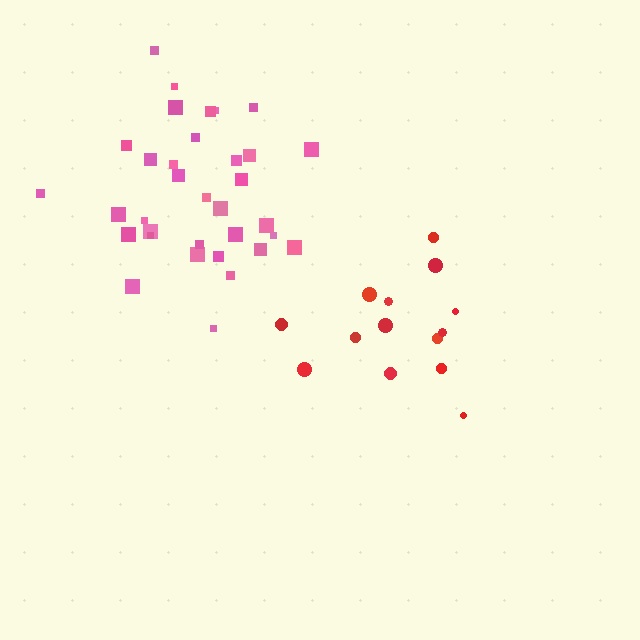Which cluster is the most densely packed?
Pink.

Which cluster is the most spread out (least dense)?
Red.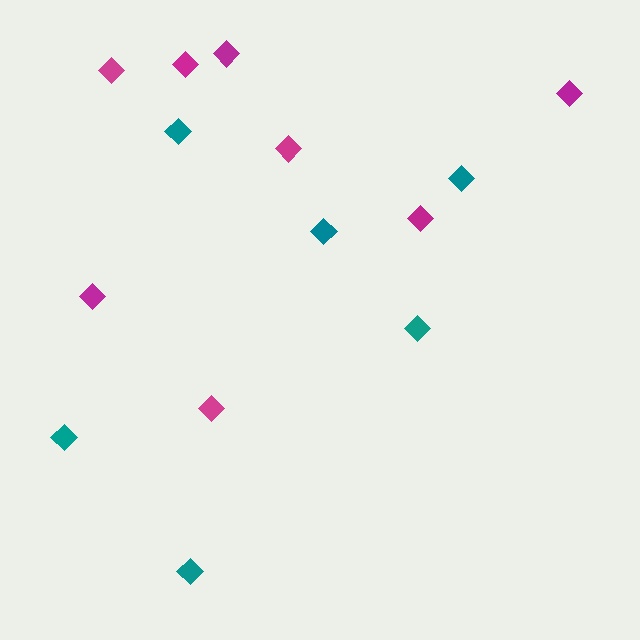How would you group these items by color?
There are 2 groups: one group of teal diamonds (6) and one group of magenta diamonds (8).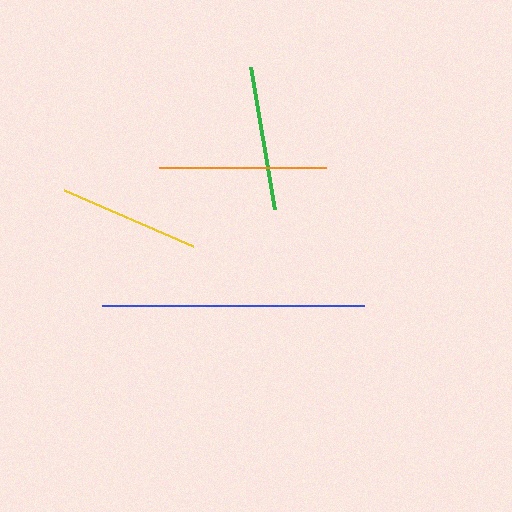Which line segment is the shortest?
The yellow line is the shortest at approximately 140 pixels.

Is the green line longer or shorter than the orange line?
The orange line is longer than the green line.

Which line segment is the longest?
The blue line is the longest at approximately 262 pixels.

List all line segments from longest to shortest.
From longest to shortest: blue, orange, green, yellow.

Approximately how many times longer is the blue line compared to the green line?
The blue line is approximately 1.8 times the length of the green line.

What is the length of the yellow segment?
The yellow segment is approximately 140 pixels long.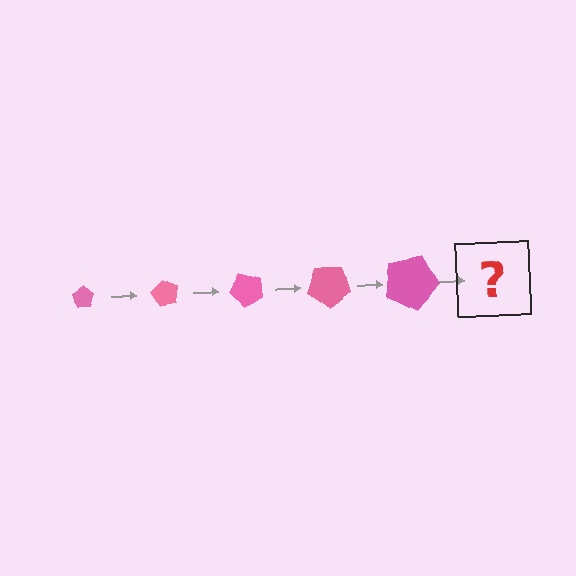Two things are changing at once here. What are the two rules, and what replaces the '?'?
The two rules are that the pentagon grows larger each step and it rotates 60 degrees each step. The '?' should be a pentagon, larger than the previous one and rotated 300 degrees from the start.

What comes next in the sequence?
The next element should be a pentagon, larger than the previous one and rotated 300 degrees from the start.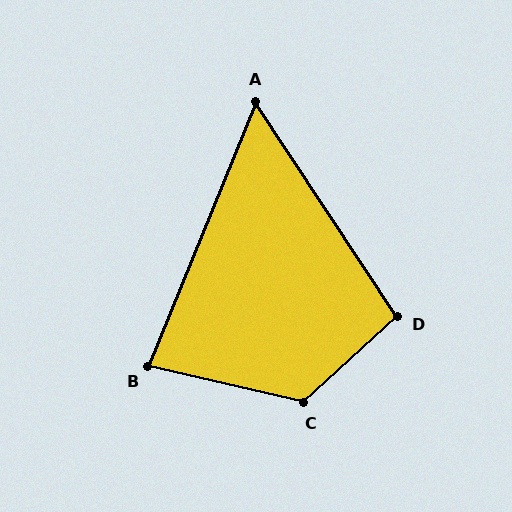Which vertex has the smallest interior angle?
A, at approximately 56 degrees.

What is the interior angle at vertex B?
Approximately 81 degrees (acute).